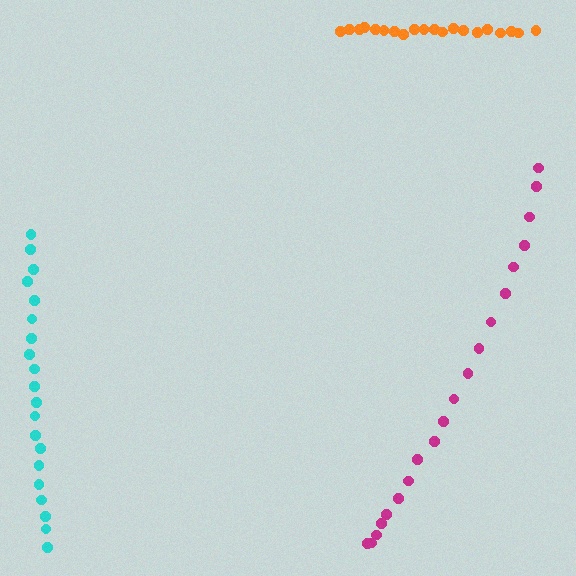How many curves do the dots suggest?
There are 3 distinct paths.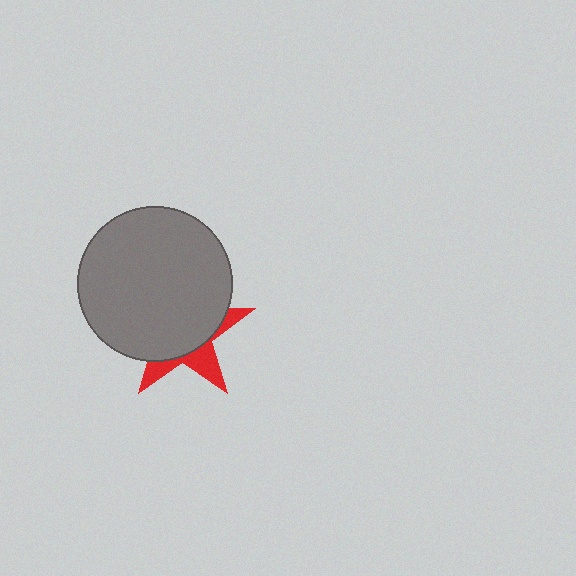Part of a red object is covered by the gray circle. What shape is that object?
It is a star.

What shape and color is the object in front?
The object in front is a gray circle.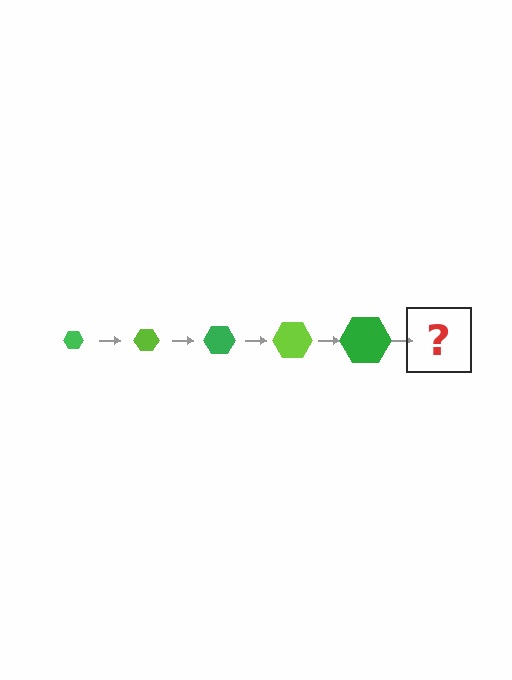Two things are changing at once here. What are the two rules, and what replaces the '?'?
The two rules are that the hexagon grows larger each step and the color cycles through green and lime. The '?' should be a lime hexagon, larger than the previous one.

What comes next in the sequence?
The next element should be a lime hexagon, larger than the previous one.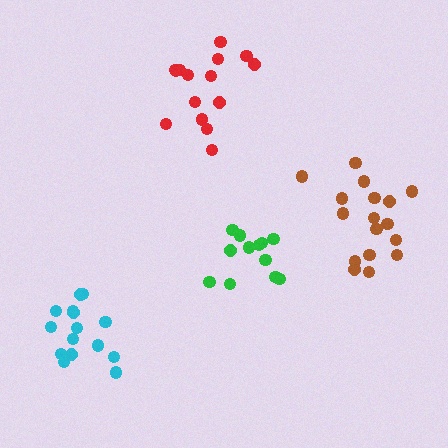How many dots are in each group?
Group 1: 12 dots, Group 2: 15 dots, Group 3: 15 dots, Group 4: 17 dots (59 total).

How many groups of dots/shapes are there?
There are 4 groups.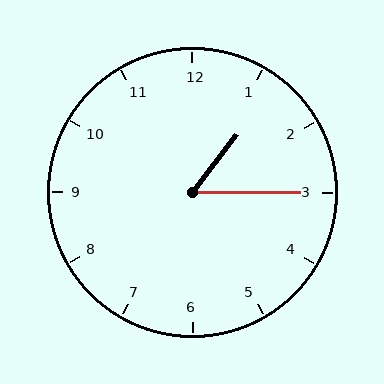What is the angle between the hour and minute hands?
Approximately 52 degrees.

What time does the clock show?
1:15.